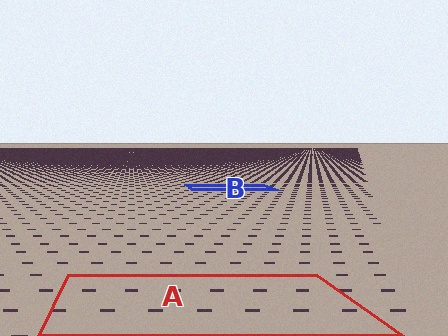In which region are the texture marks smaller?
The texture marks are smaller in region B, because it is farther away.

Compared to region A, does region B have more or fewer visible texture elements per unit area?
Region B has more texture elements per unit area — they are packed more densely because it is farther away.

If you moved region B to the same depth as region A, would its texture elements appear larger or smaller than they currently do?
They would appear larger. At a closer depth, the same texture elements are projected at a bigger on-screen size.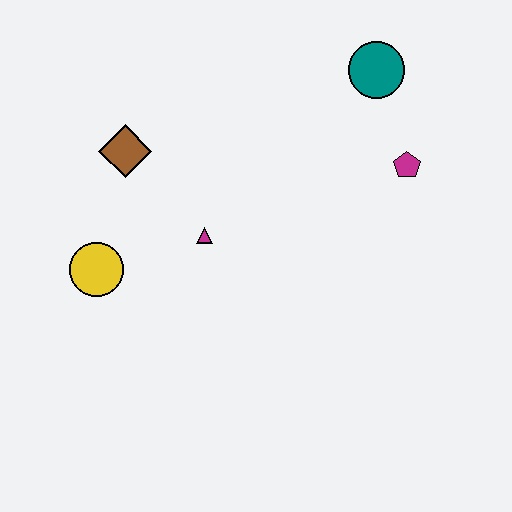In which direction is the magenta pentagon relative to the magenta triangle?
The magenta pentagon is to the right of the magenta triangle.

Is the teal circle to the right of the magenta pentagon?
No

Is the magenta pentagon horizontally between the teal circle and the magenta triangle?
No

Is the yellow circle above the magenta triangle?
No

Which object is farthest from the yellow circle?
The teal circle is farthest from the yellow circle.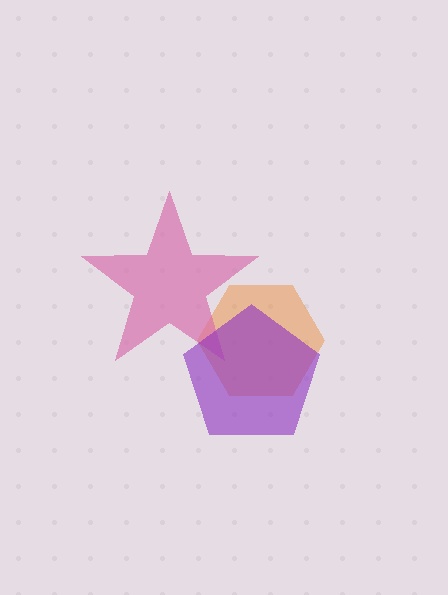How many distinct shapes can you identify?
There are 3 distinct shapes: an orange hexagon, a pink star, a purple pentagon.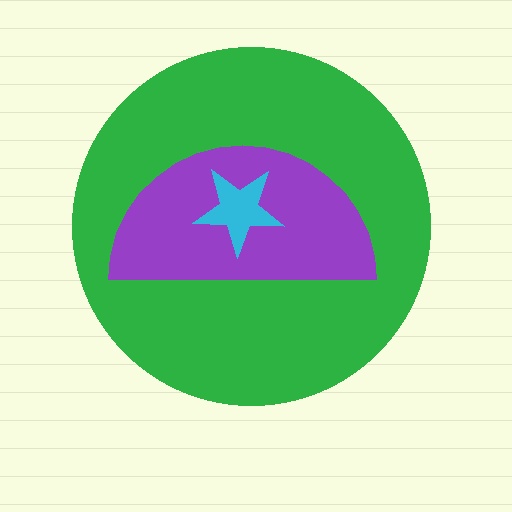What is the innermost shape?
The cyan star.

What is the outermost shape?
The green circle.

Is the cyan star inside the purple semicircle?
Yes.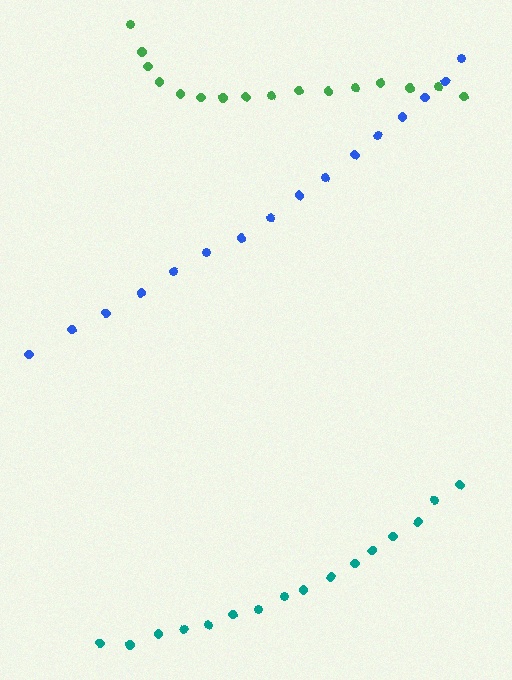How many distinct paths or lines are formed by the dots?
There are 3 distinct paths.